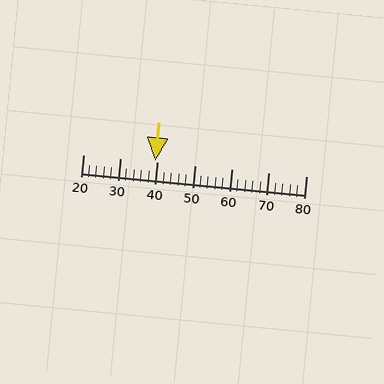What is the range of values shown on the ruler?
The ruler shows values from 20 to 80.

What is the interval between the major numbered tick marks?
The major tick marks are spaced 10 units apart.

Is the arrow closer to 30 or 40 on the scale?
The arrow is closer to 40.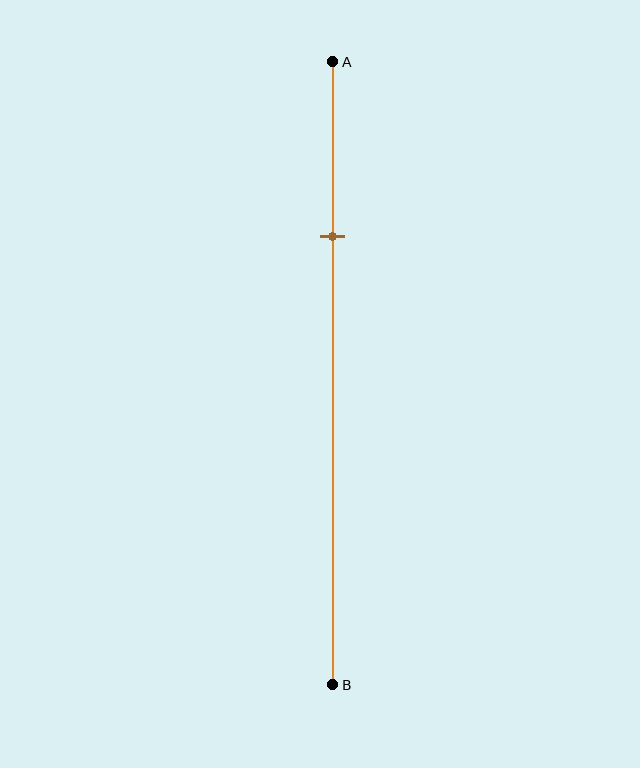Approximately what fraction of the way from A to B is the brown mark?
The brown mark is approximately 30% of the way from A to B.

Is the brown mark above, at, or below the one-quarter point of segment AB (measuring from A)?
The brown mark is below the one-quarter point of segment AB.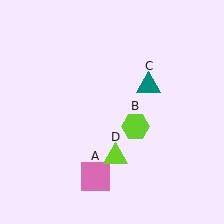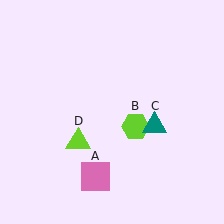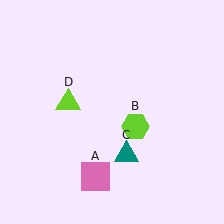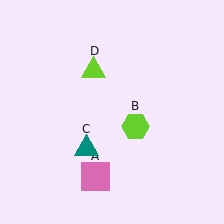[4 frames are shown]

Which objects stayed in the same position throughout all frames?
Pink square (object A) and lime hexagon (object B) remained stationary.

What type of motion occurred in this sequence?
The teal triangle (object C), lime triangle (object D) rotated clockwise around the center of the scene.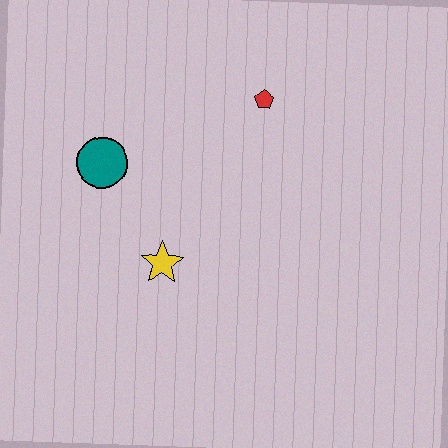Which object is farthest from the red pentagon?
The yellow star is farthest from the red pentagon.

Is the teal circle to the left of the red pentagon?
Yes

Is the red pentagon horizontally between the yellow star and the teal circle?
No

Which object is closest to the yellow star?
The teal circle is closest to the yellow star.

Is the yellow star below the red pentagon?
Yes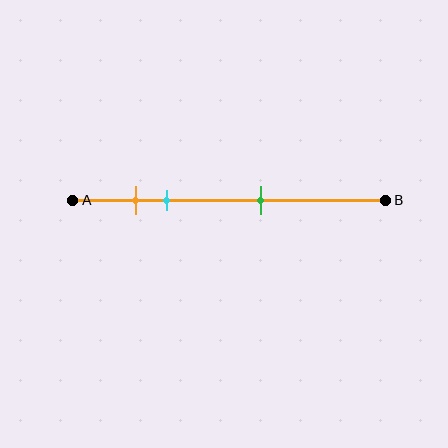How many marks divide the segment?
There are 3 marks dividing the segment.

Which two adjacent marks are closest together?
The orange and cyan marks are the closest adjacent pair.